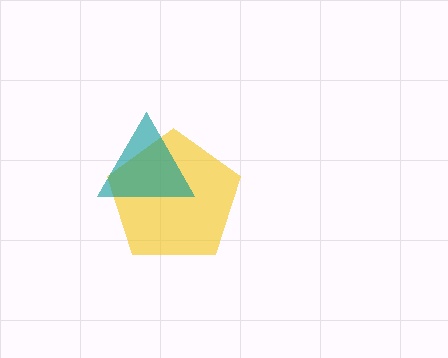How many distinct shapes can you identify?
There are 2 distinct shapes: a yellow pentagon, a teal triangle.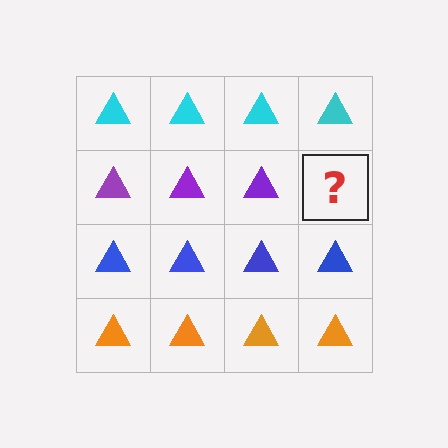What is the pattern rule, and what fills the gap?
The rule is that each row has a consistent color. The gap should be filled with a purple triangle.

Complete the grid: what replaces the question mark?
The question mark should be replaced with a purple triangle.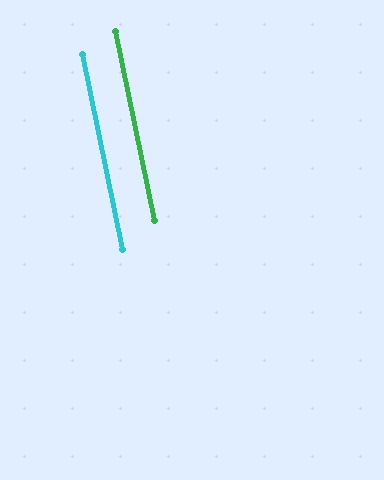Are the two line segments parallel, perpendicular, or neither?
Parallel — their directions differ by only 0.0°.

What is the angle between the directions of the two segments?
Approximately 0 degrees.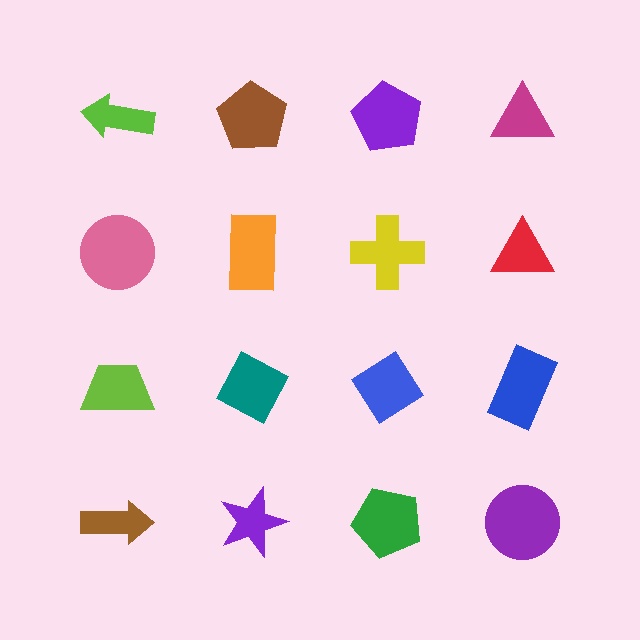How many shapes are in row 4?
4 shapes.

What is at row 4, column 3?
A green pentagon.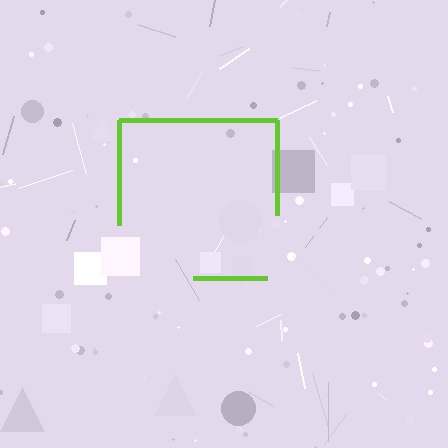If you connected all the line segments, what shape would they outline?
They would outline a square.